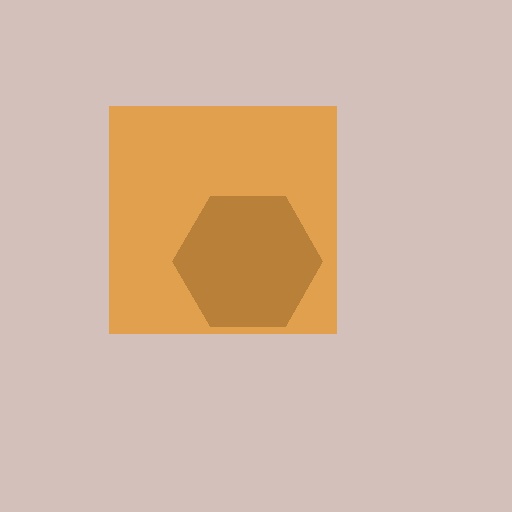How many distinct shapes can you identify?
There are 2 distinct shapes: an orange square, a brown hexagon.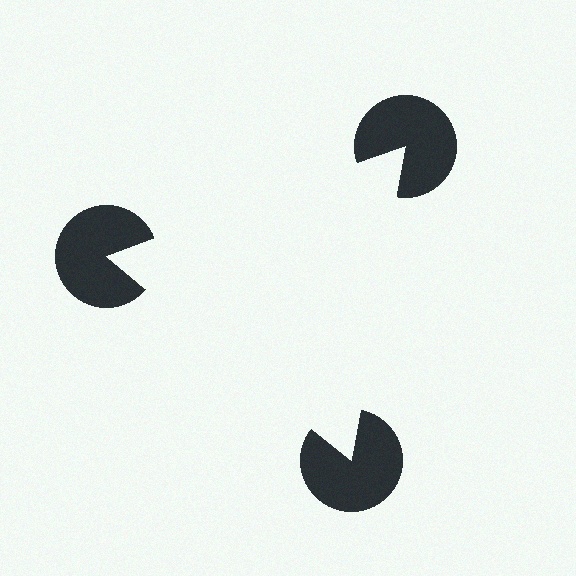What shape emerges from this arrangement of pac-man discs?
An illusory triangle — its edges are inferred from the aligned wedge cuts in the pac-man discs, not physically drawn.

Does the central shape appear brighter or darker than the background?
It typically appears slightly brighter than the background, even though no actual brightness change is drawn.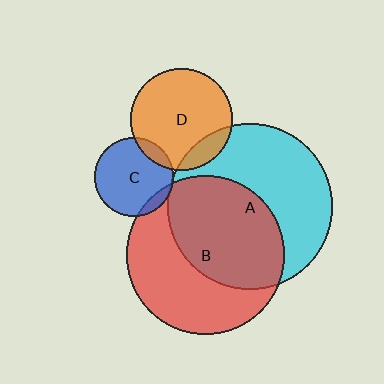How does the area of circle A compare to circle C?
Approximately 4.4 times.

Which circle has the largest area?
Circle A (cyan).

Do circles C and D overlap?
Yes.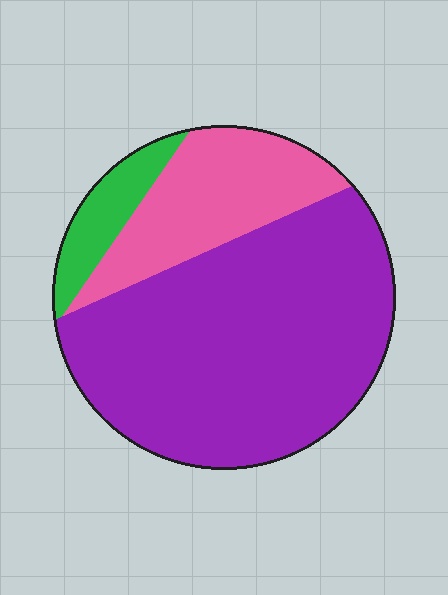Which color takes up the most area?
Purple, at roughly 70%.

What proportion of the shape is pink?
Pink takes up about one quarter (1/4) of the shape.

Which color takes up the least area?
Green, at roughly 10%.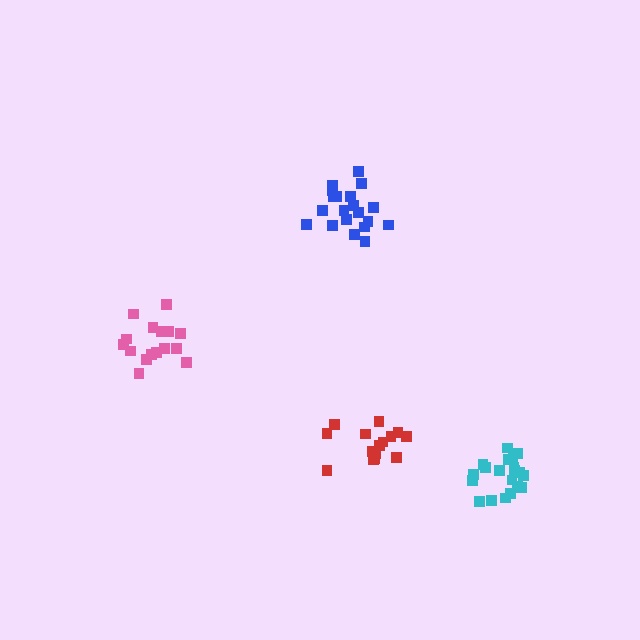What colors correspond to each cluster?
The clusters are colored: red, cyan, pink, blue.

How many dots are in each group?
Group 1: 15 dots, Group 2: 21 dots, Group 3: 16 dots, Group 4: 21 dots (73 total).